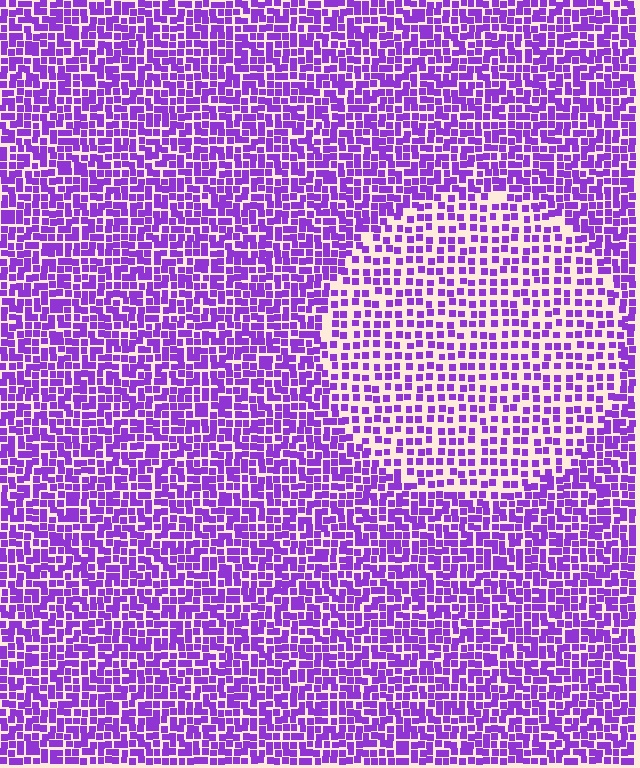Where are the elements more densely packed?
The elements are more densely packed outside the circle boundary.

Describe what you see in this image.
The image contains small purple elements arranged at two different densities. A circle-shaped region is visible where the elements are less densely packed than the surrounding area.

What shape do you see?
I see a circle.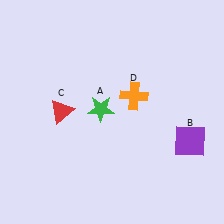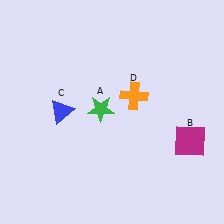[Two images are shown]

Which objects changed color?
B changed from purple to magenta. C changed from red to blue.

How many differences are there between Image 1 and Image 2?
There are 2 differences between the two images.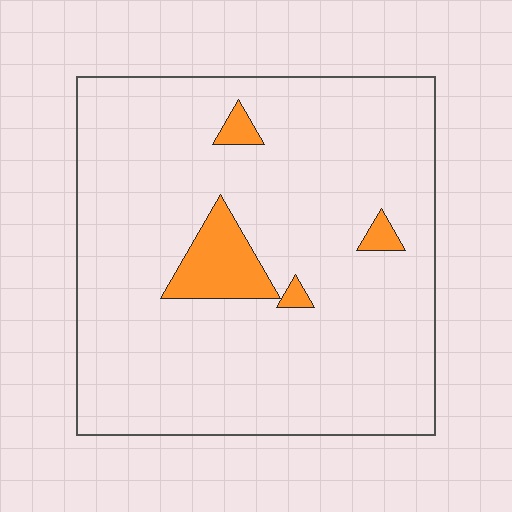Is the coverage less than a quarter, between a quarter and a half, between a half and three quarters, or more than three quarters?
Less than a quarter.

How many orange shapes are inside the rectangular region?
4.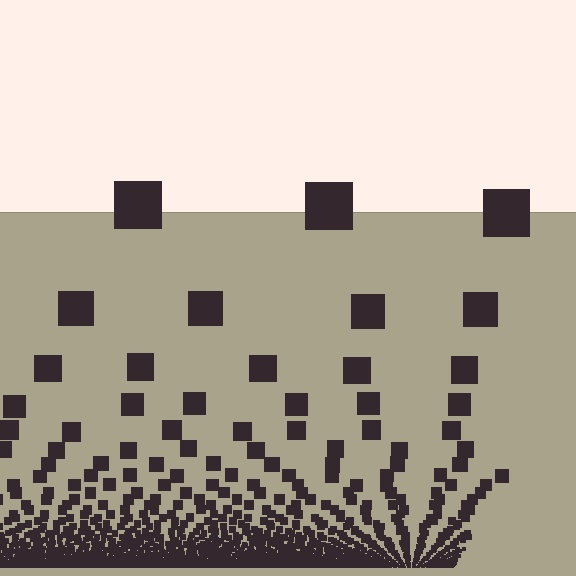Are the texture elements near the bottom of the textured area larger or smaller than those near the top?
Smaller. The gradient is inverted — elements near the bottom are smaller and denser.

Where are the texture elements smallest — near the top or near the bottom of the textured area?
Near the bottom.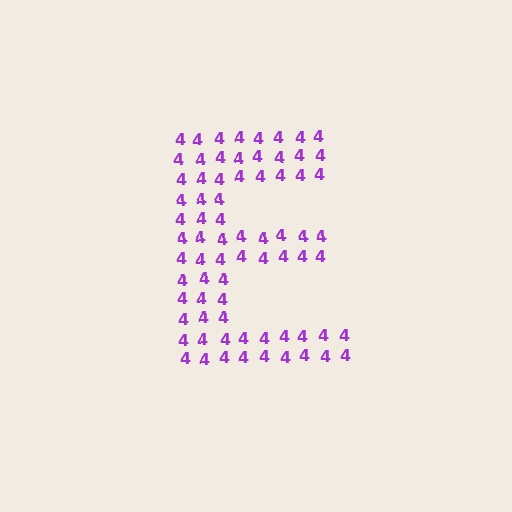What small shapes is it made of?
It is made of small digit 4's.